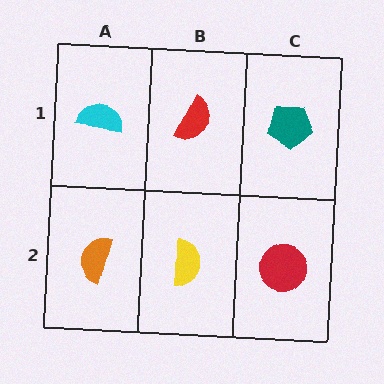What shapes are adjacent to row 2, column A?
A cyan semicircle (row 1, column A), a yellow semicircle (row 2, column B).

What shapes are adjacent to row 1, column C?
A red circle (row 2, column C), a red semicircle (row 1, column B).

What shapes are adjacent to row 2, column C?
A teal pentagon (row 1, column C), a yellow semicircle (row 2, column B).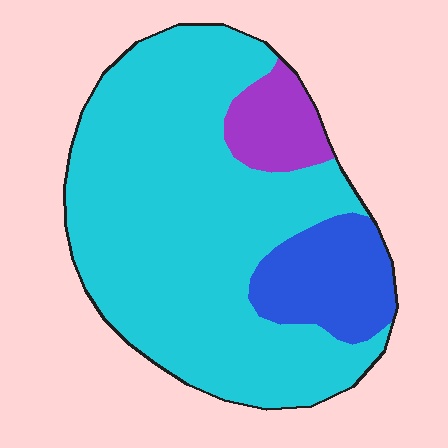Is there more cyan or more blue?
Cyan.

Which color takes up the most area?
Cyan, at roughly 75%.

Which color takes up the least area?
Purple, at roughly 10%.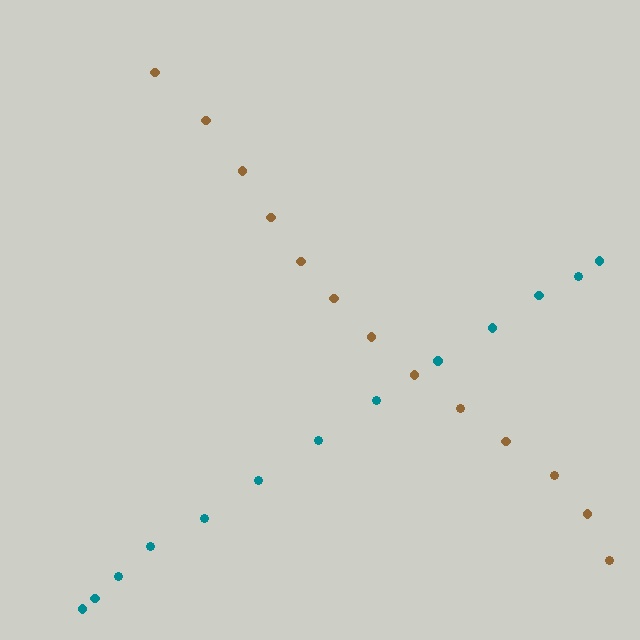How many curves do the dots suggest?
There are 2 distinct paths.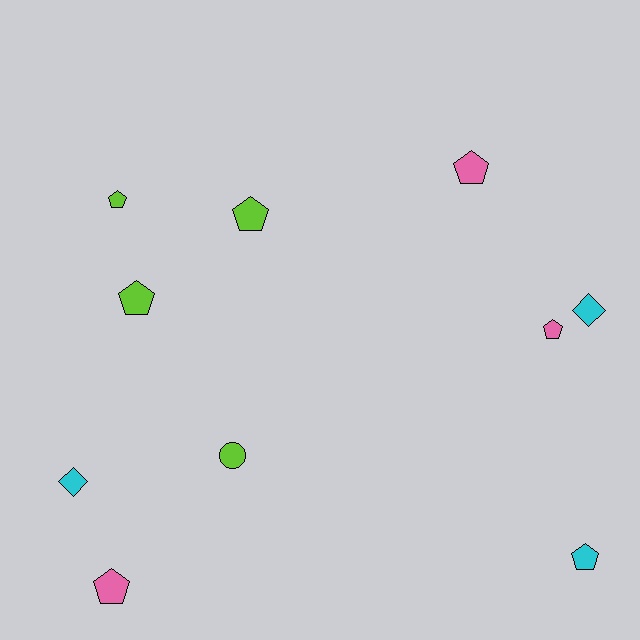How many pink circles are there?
There are no pink circles.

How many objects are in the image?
There are 10 objects.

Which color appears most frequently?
Lime, with 4 objects.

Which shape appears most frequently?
Pentagon, with 7 objects.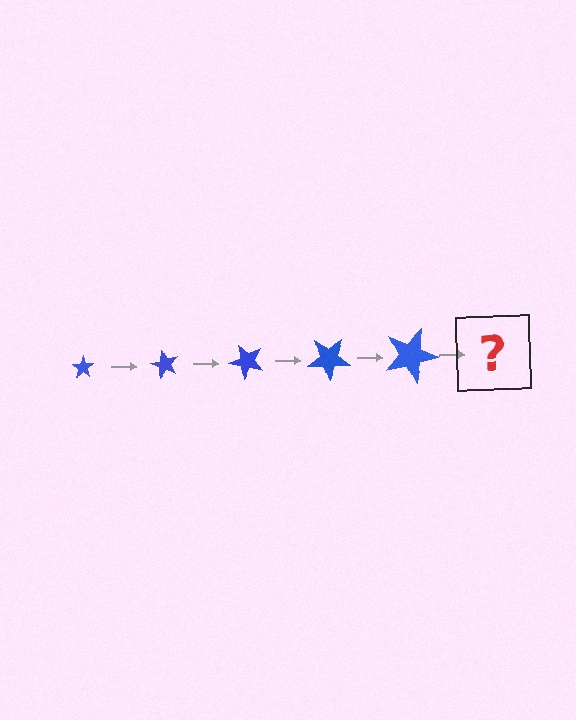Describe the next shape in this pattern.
It should be a star, larger than the previous one and rotated 300 degrees from the start.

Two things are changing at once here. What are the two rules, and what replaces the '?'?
The two rules are that the star grows larger each step and it rotates 60 degrees each step. The '?' should be a star, larger than the previous one and rotated 300 degrees from the start.